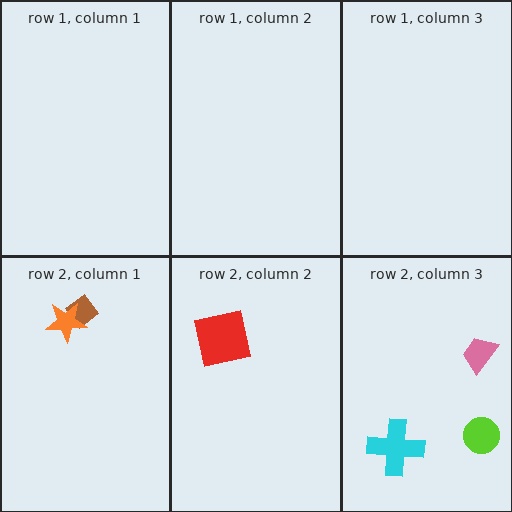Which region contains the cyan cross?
The row 2, column 3 region.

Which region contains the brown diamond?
The row 2, column 1 region.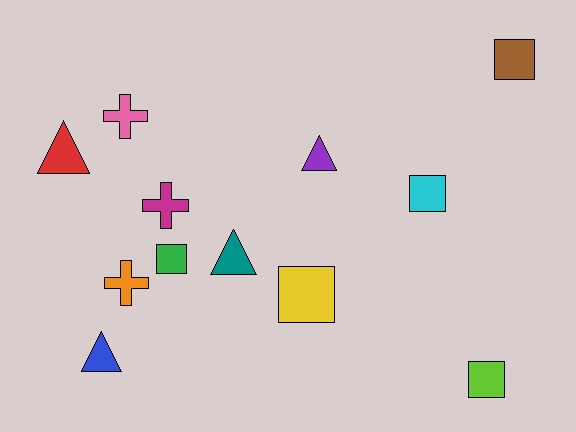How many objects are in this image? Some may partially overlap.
There are 12 objects.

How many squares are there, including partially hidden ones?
There are 5 squares.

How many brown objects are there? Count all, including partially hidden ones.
There is 1 brown object.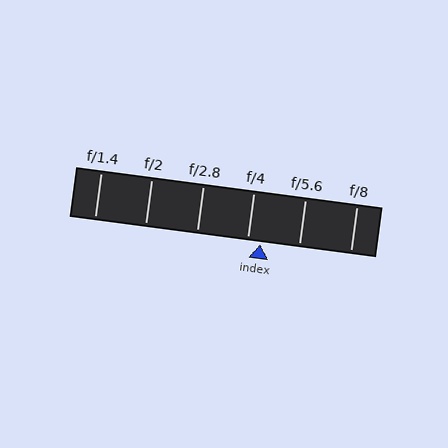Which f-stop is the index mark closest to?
The index mark is closest to f/4.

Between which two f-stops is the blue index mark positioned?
The index mark is between f/4 and f/5.6.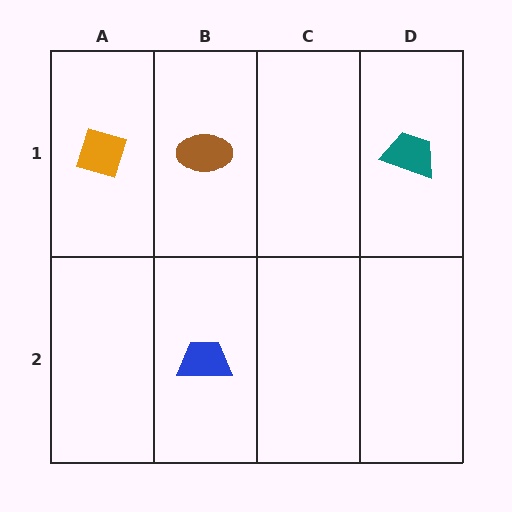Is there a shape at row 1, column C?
No, that cell is empty.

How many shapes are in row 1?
3 shapes.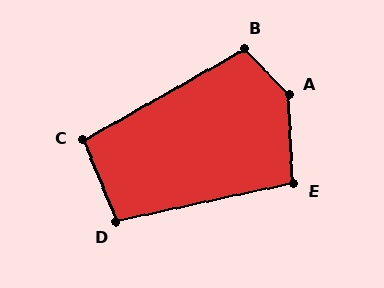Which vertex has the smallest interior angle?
C, at approximately 98 degrees.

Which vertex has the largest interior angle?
A, at approximately 139 degrees.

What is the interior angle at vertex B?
Approximately 105 degrees (obtuse).